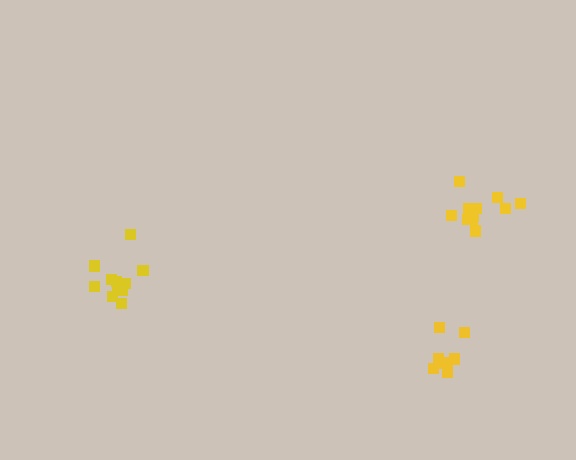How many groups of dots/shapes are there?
There are 3 groups.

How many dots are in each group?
Group 1: 8 dots, Group 2: 11 dots, Group 3: 11 dots (30 total).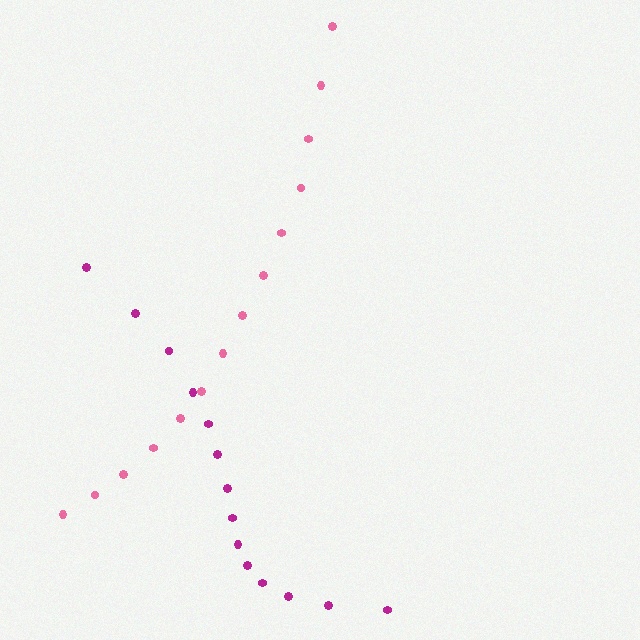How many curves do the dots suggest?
There are 2 distinct paths.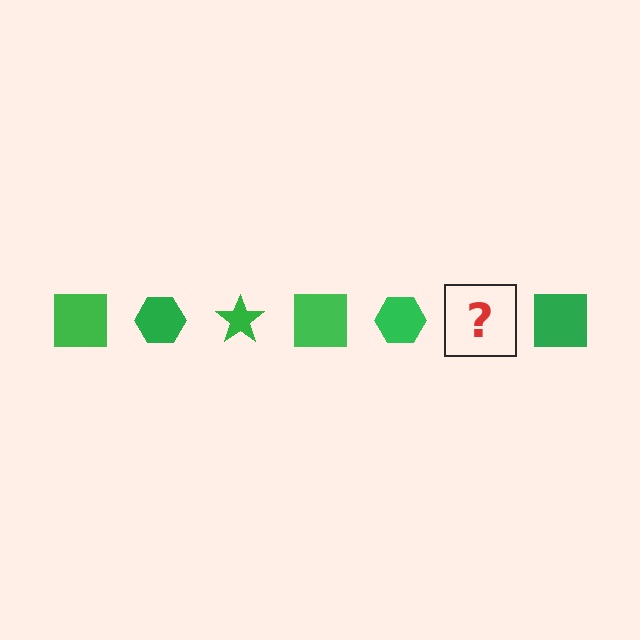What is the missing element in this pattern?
The missing element is a green star.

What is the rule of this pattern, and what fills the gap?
The rule is that the pattern cycles through square, hexagon, star shapes in green. The gap should be filled with a green star.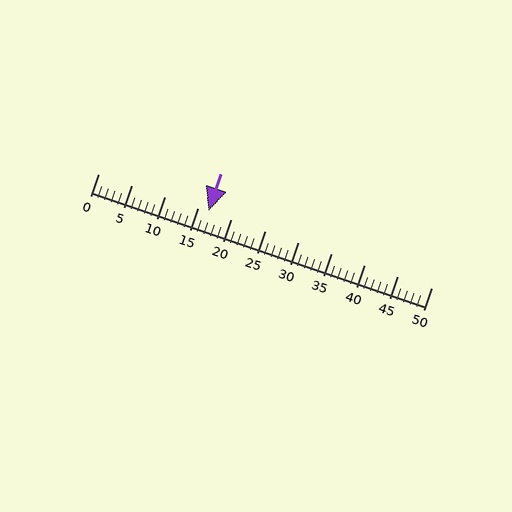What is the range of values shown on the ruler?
The ruler shows values from 0 to 50.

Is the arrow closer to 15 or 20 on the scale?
The arrow is closer to 15.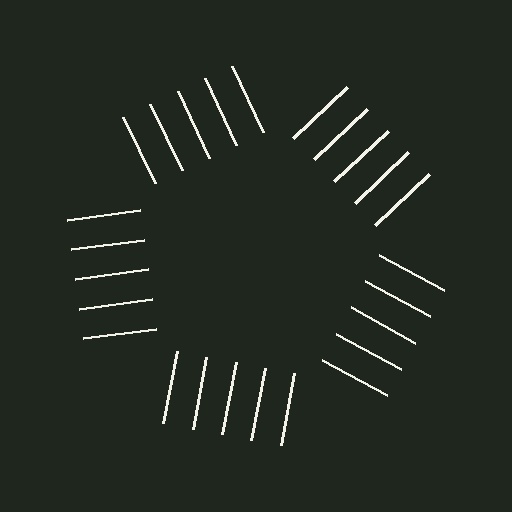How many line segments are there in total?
25 — 5 along each of the 5 edges.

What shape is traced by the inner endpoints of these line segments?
An illusory pentagon — the line segments terminate on its edges but no continuous stroke is drawn.